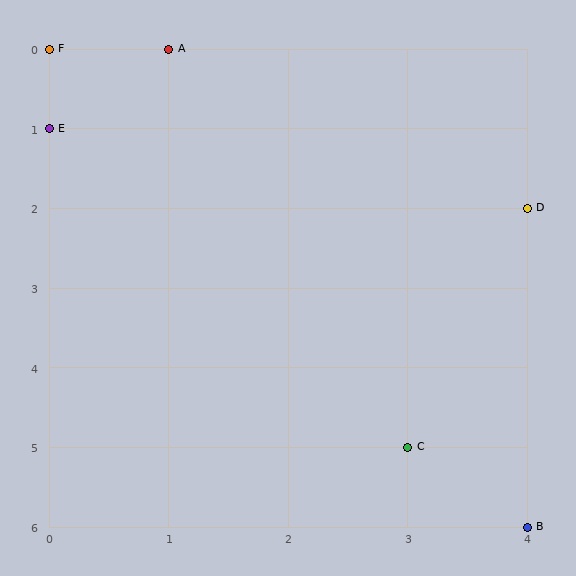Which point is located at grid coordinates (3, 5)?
Point C is at (3, 5).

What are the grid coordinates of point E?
Point E is at grid coordinates (0, 1).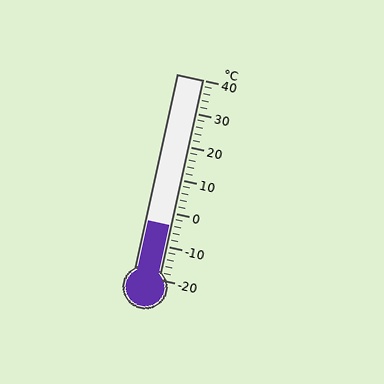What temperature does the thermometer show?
The thermometer shows approximately -4°C.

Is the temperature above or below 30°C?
The temperature is below 30°C.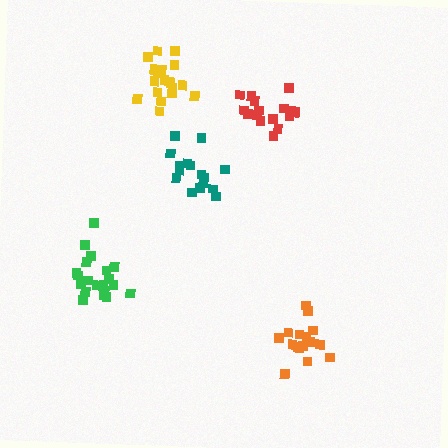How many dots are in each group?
Group 1: 17 dots, Group 2: 20 dots, Group 3: 17 dots, Group 4: 16 dots, Group 5: 20 dots (90 total).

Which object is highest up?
The yellow cluster is topmost.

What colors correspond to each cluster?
The clusters are colored: orange, yellow, red, teal, green.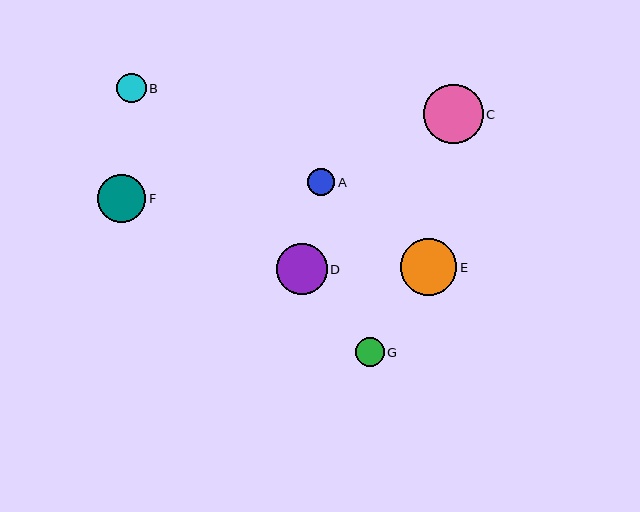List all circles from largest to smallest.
From largest to smallest: C, E, D, F, B, G, A.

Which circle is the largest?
Circle C is the largest with a size of approximately 60 pixels.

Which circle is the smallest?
Circle A is the smallest with a size of approximately 27 pixels.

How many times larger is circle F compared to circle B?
Circle F is approximately 1.6 times the size of circle B.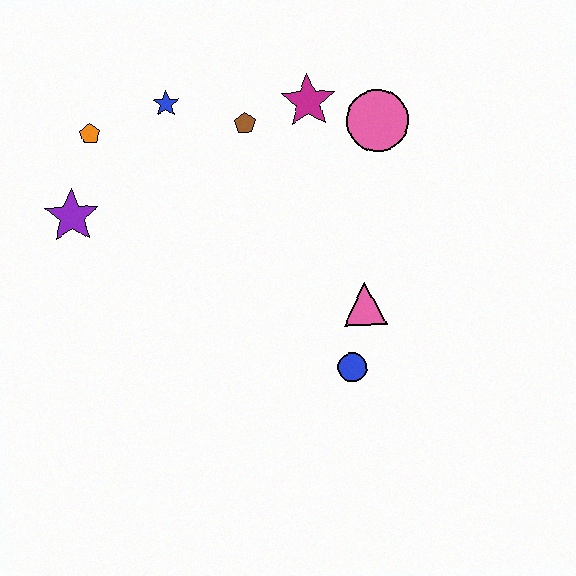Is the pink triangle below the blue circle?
No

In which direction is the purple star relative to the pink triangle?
The purple star is to the left of the pink triangle.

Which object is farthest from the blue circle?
The orange pentagon is farthest from the blue circle.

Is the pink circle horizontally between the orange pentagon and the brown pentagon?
No